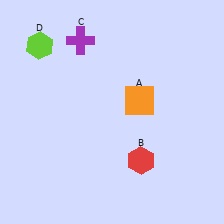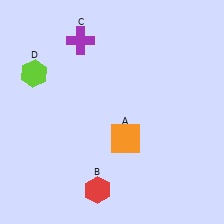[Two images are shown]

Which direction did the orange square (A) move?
The orange square (A) moved down.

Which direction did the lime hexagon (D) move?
The lime hexagon (D) moved down.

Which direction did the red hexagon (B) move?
The red hexagon (B) moved left.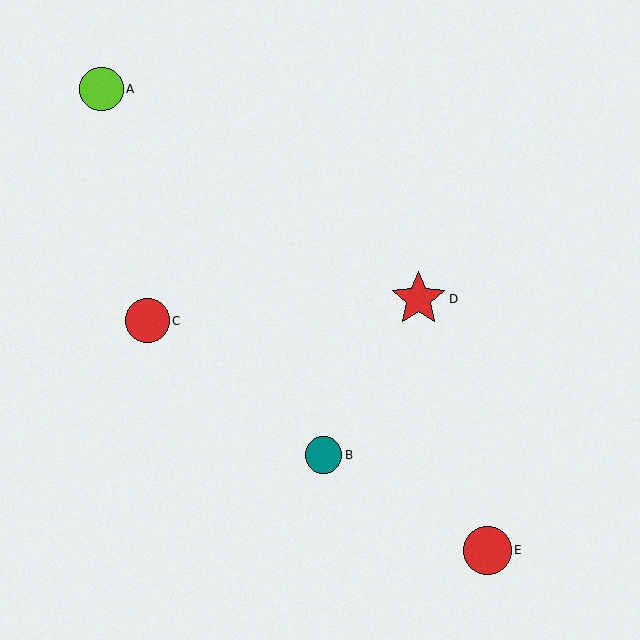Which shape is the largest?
The red star (labeled D) is the largest.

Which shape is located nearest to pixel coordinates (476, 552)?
The red circle (labeled E) at (488, 550) is nearest to that location.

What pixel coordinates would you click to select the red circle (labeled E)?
Click at (488, 550) to select the red circle E.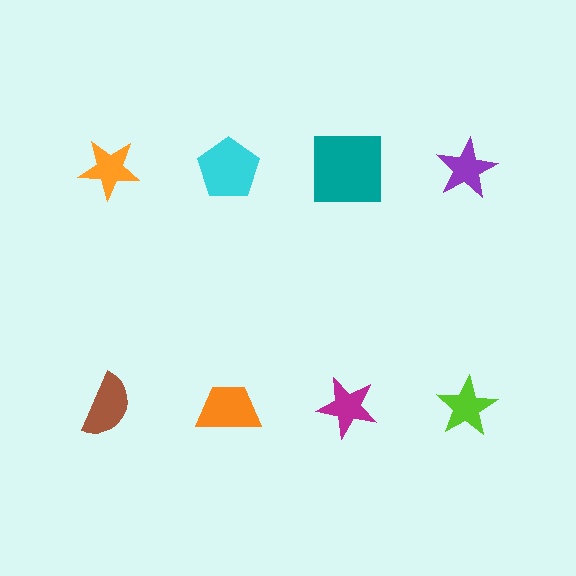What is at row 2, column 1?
A brown semicircle.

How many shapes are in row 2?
4 shapes.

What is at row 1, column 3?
A teal square.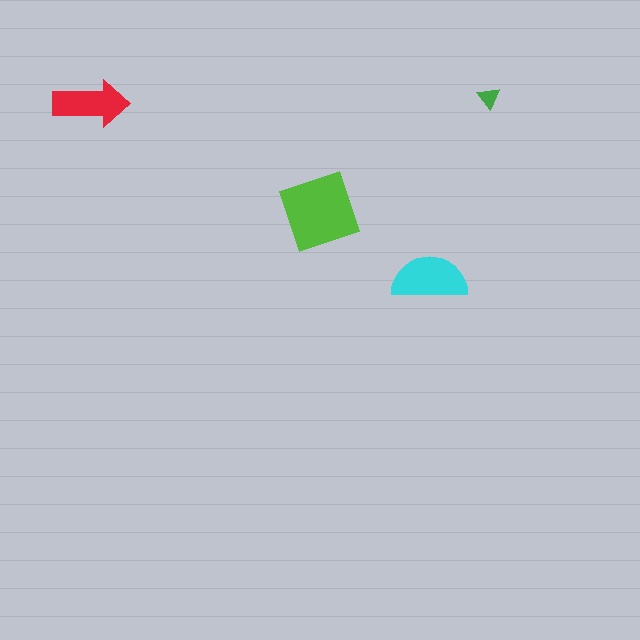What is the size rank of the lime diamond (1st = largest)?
1st.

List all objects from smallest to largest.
The green triangle, the red arrow, the cyan semicircle, the lime diamond.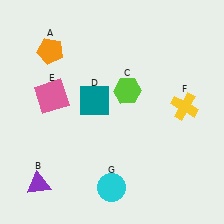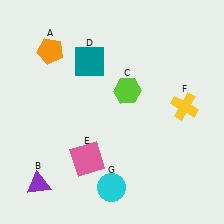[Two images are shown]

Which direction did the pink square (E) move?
The pink square (E) moved down.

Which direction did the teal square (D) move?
The teal square (D) moved up.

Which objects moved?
The objects that moved are: the teal square (D), the pink square (E).